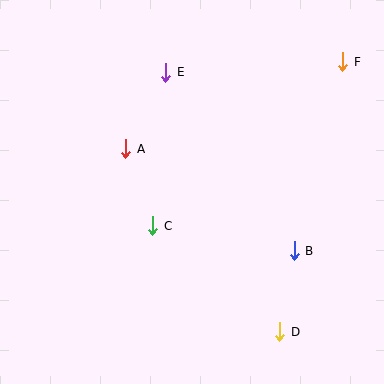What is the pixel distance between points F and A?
The distance between F and A is 234 pixels.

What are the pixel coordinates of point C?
Point C is at (153, 226).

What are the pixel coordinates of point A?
Point A is at (126, 149).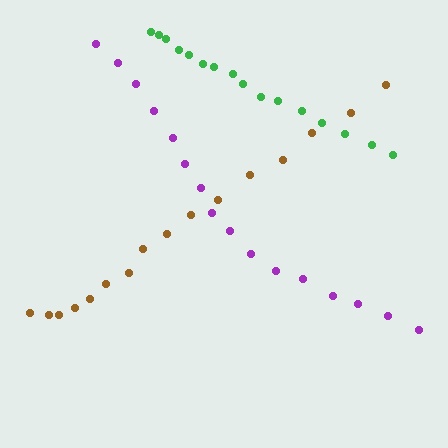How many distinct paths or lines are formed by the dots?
There are 3 distinct paths.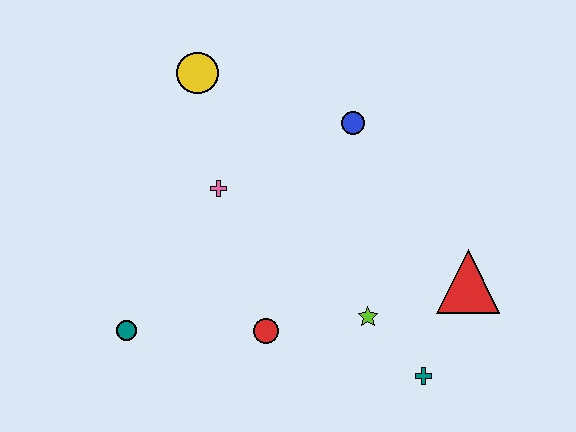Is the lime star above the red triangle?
No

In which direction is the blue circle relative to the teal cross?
The blue circle is above the teal cross.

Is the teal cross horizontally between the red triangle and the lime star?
Yes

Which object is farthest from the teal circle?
The red triangle is farthest from the teal circle.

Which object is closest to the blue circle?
The pink cross is closest to the blue circle.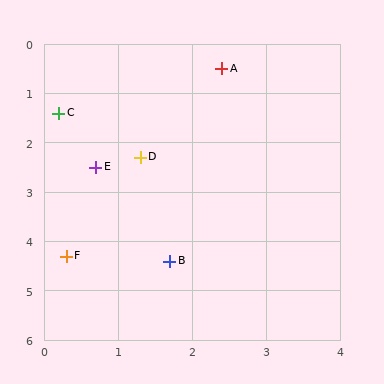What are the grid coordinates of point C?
Point C is at approximately (0.2, 1.4).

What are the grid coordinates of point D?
Point D is at approximately (1.3, 2.3).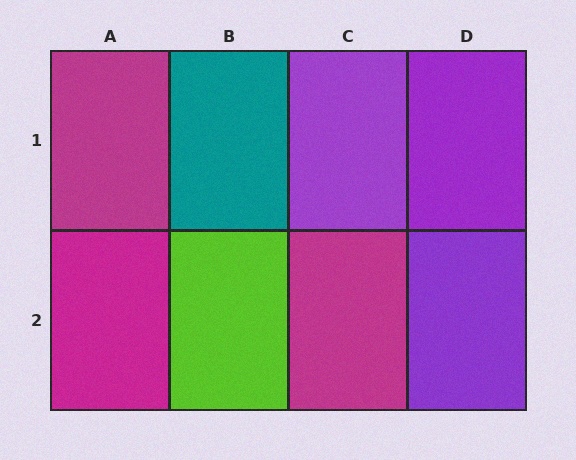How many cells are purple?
3 cells are purple.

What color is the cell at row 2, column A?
Magenta.